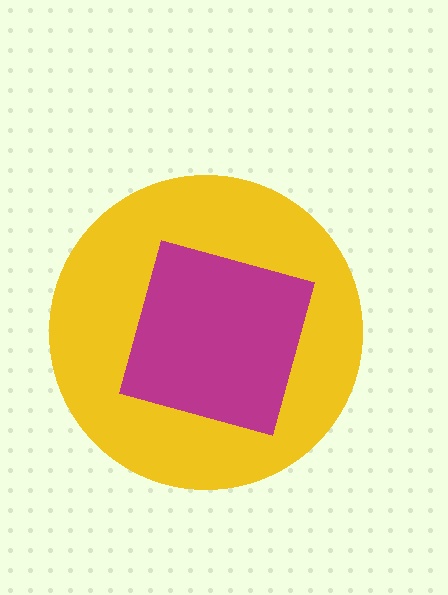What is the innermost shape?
The magenta square.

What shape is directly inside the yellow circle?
The magenta square.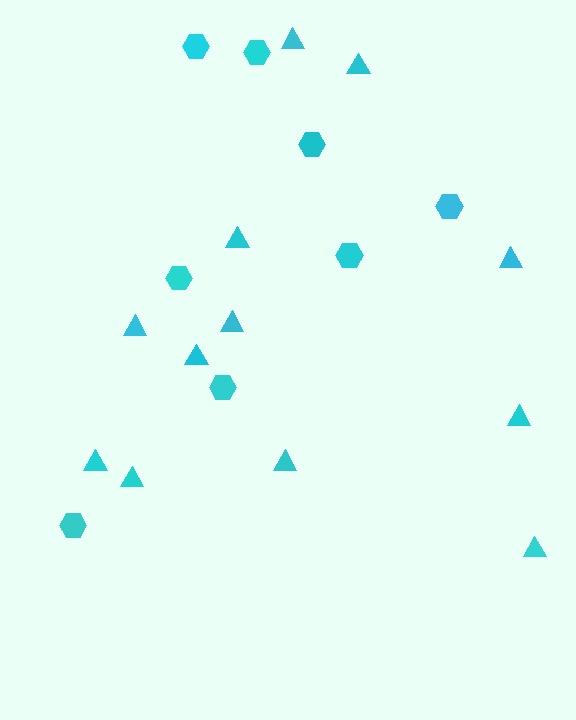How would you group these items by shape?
There are 2 groups: one group of triangles (12) and one group of hexagons (8).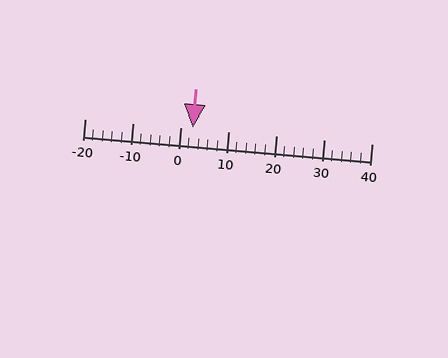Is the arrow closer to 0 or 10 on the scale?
The arrow is closer to 0.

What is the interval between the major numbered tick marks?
The major tick marks are spaced 10 units apart.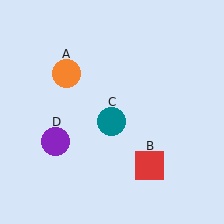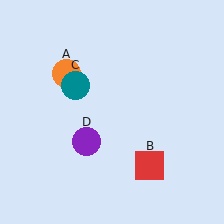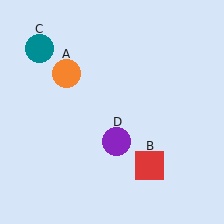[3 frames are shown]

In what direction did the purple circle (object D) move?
The purple circle (object D) moved right.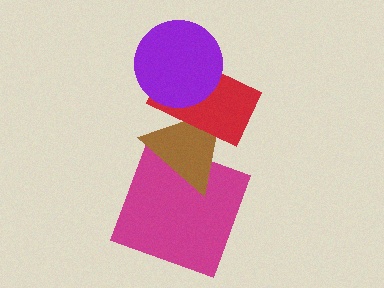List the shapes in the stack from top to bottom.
From top to bottom: the purple circle, the red rectangle, the brown triangle, the magenta square.